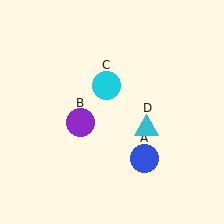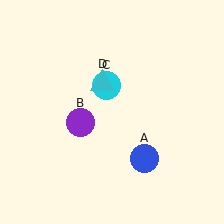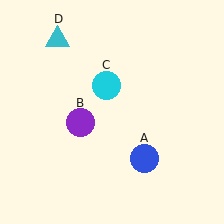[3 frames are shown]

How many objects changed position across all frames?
1 object changed position: cyan triangle (object D).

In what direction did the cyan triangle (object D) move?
The cyan triangle (object D) moved up and to the left.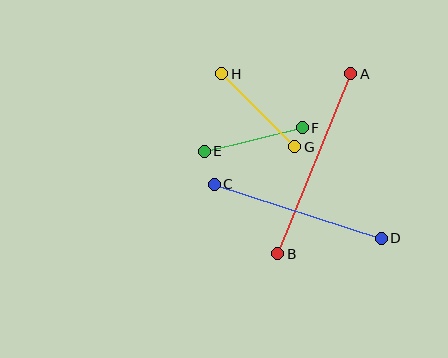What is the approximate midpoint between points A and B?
The midpoint is at approximately (314, 164) pixels.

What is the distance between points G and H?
The distance is approximately 103 pixels.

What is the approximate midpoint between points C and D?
The midpoint is at approximately (298, 211) pixels.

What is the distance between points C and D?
The distance is approximately 175 pixels.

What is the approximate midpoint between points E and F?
The midpoint is at approximately (253, 139) pixels.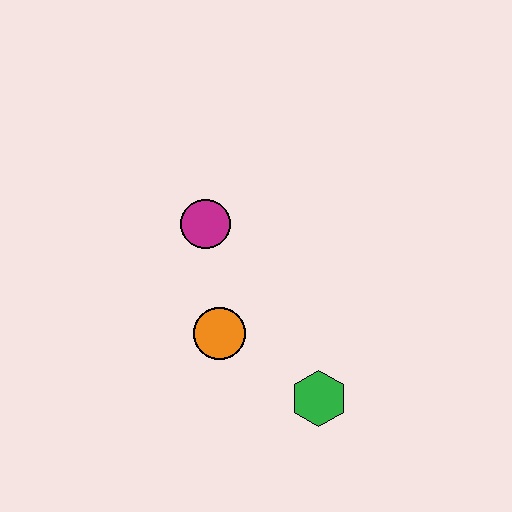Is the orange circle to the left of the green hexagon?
Yes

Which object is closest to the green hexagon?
The orange circle is closest to the green hexagon.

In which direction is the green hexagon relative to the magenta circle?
The green hexagon is below the magenta circle.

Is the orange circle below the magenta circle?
Yes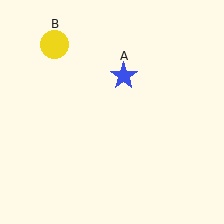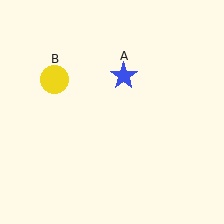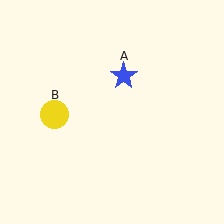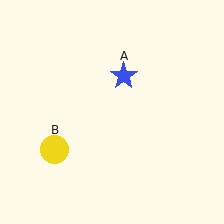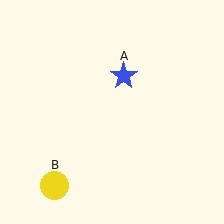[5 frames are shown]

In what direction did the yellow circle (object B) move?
The yellow circle (object B) moved down.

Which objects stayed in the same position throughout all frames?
Blue star (object A) remained stationary.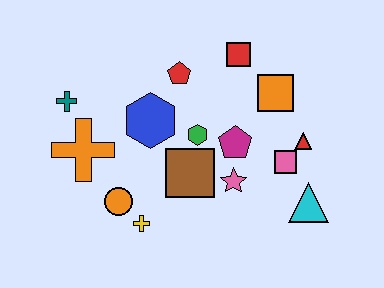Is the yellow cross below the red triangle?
Yes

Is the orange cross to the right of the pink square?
No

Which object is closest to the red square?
The orange square is closest to the red square.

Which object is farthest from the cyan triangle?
The teal cross is farthest from the cyan triangle.